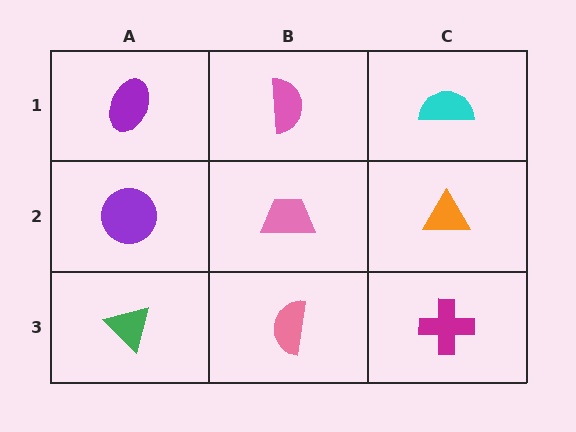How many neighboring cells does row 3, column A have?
2.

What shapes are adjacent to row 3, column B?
A pink trapezoid (row 2, column B), a green triangle (row 3, column A), a magenta cross (row 3, column C).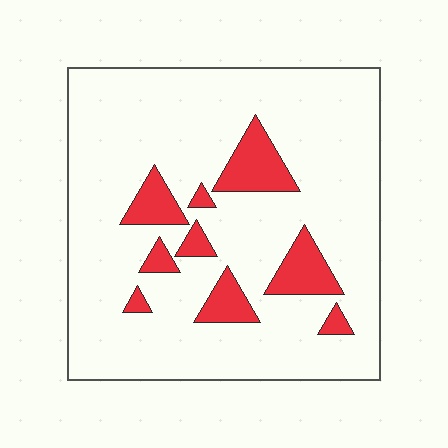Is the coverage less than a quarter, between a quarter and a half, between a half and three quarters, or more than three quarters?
Less than a quarter.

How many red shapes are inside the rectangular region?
9.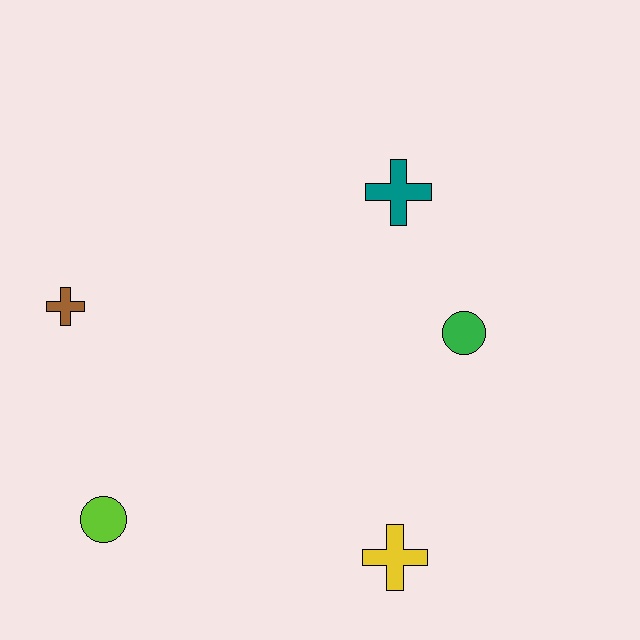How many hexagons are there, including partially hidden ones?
There are no hexagons.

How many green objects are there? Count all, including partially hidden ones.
There is 1 green object.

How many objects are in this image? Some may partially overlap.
There are 5 objects.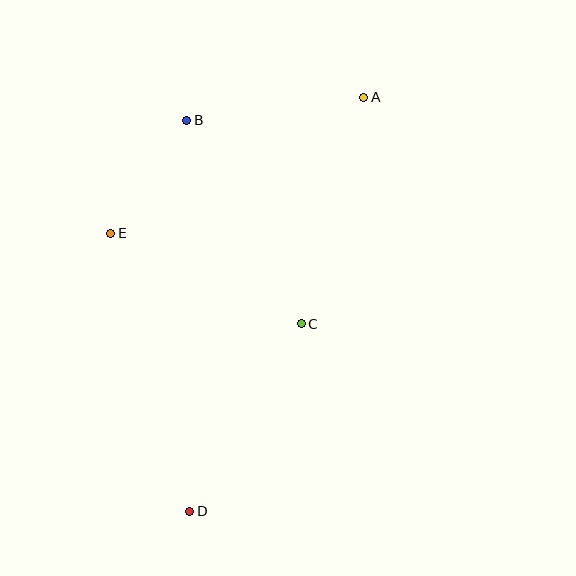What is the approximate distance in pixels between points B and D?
The distance between B and D is approximately 391 pixels.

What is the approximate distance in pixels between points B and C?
The distance between B and C is approximately 234 pixels.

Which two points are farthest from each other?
Points A and D are farthest from each other.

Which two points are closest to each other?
Points B and E are closest to each other.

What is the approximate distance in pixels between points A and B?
The distance between A and B is approximately 179 pixels.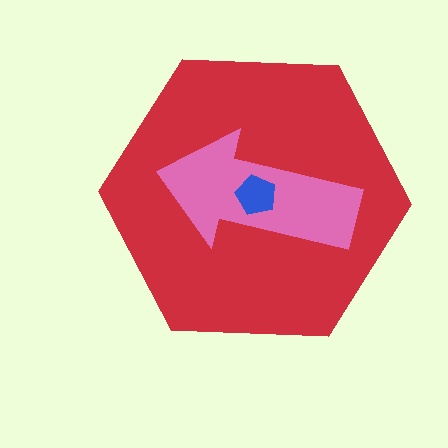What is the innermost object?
The blue pentagon.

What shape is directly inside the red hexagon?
The pink arrow.